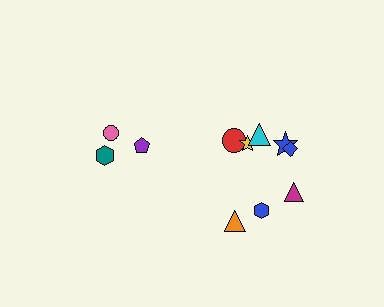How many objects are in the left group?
There are 3 objects.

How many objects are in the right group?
There are 8 objects.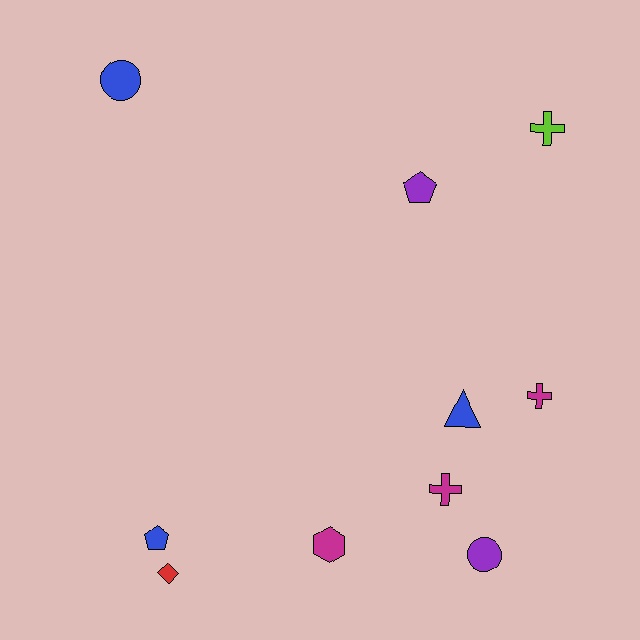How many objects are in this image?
There are 10 objects.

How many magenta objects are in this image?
There are 3 magenta objects.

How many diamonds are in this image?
There is 1 diamond.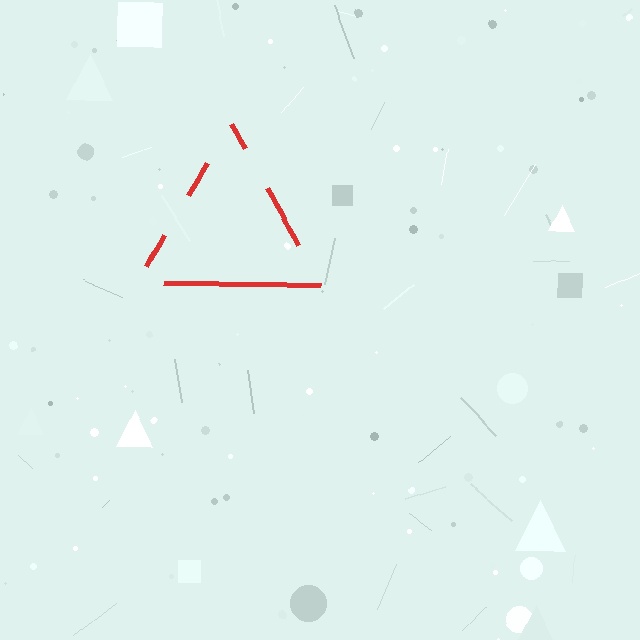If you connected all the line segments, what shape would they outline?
They would outline a triangle.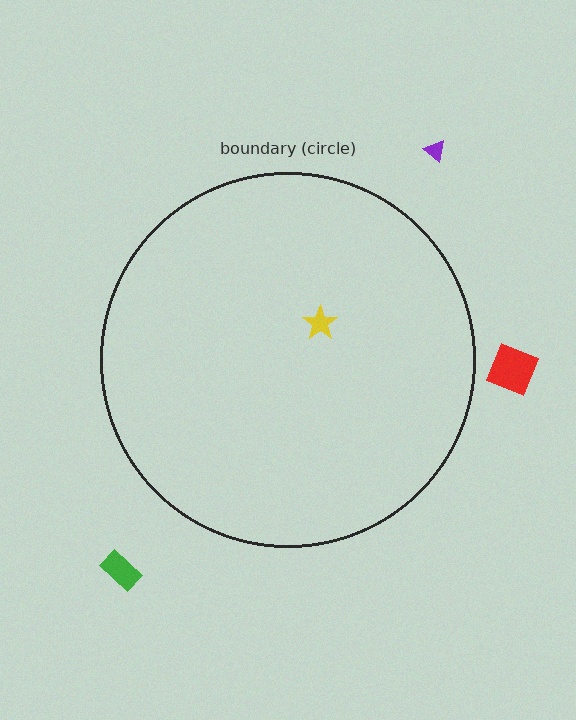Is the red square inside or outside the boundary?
Outside.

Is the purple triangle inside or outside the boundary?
Outside.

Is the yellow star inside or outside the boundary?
Inside.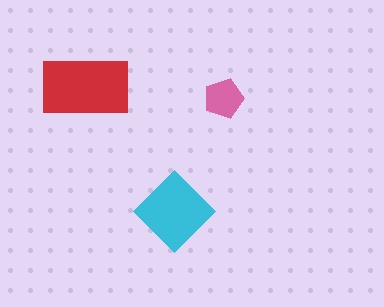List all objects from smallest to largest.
The pink pentagon, the cyan diamond, the red rectangle.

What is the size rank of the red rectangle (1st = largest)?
1st.